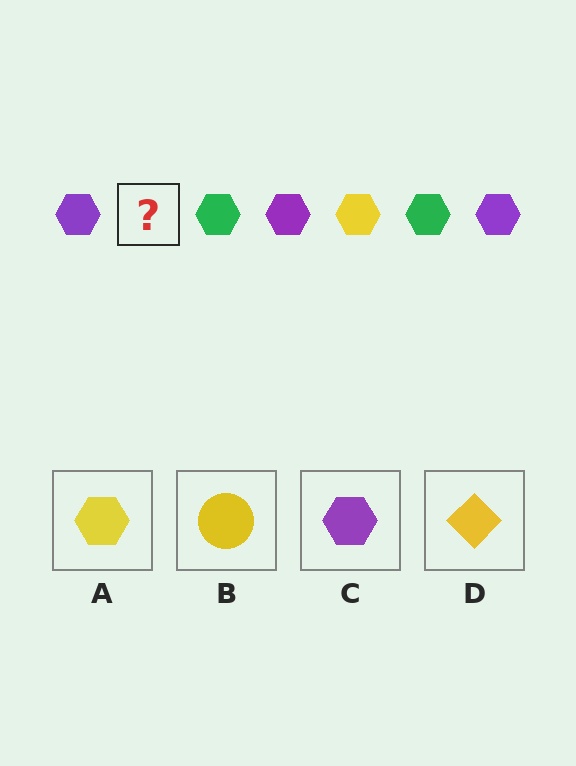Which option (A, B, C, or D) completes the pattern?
A.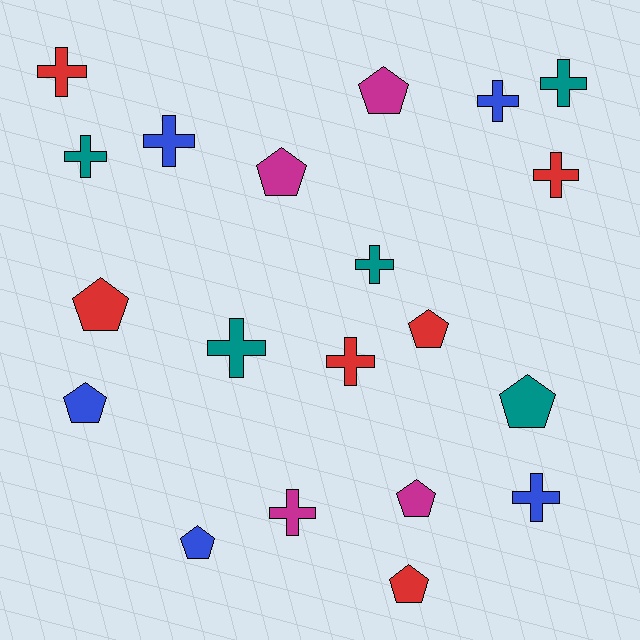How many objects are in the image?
There are 20 objects.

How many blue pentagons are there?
There are 2 blue pentagons.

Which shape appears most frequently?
Cross, with 11 objects.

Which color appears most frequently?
Red, with 6 objects.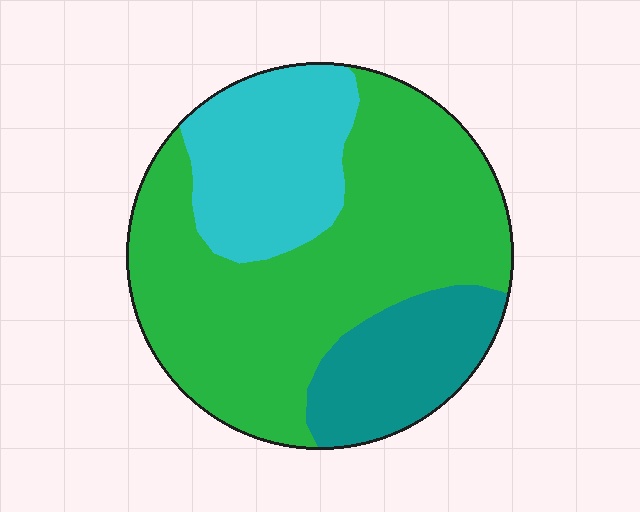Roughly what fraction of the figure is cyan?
Cyan covers roughly 25% of the figure.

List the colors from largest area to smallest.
From largest to smallest: green, cyan, teal.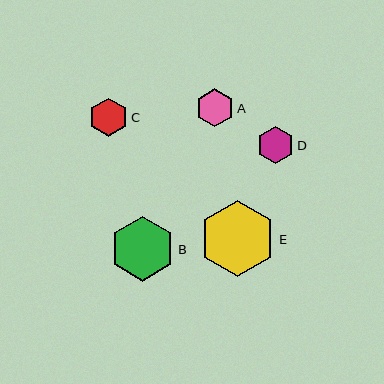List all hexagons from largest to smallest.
From largest to smallest: E, B, C, A, D.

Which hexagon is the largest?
Hexagon E is the largest with a size of approximately 76 pixels.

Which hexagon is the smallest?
Hexagon D is the smallest with a size of approximately 37 pixels.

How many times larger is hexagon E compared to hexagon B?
Hexagon E is approximately 1.2 times the size of hexagon B.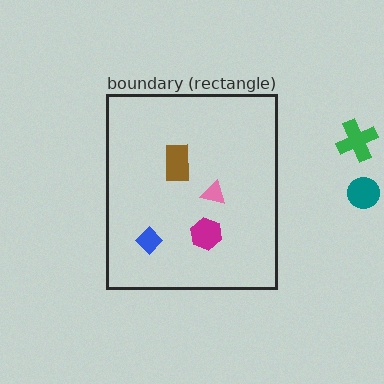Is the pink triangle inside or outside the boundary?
Inside.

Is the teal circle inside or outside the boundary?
Outside.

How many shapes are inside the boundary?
4 inside, 2 outside.